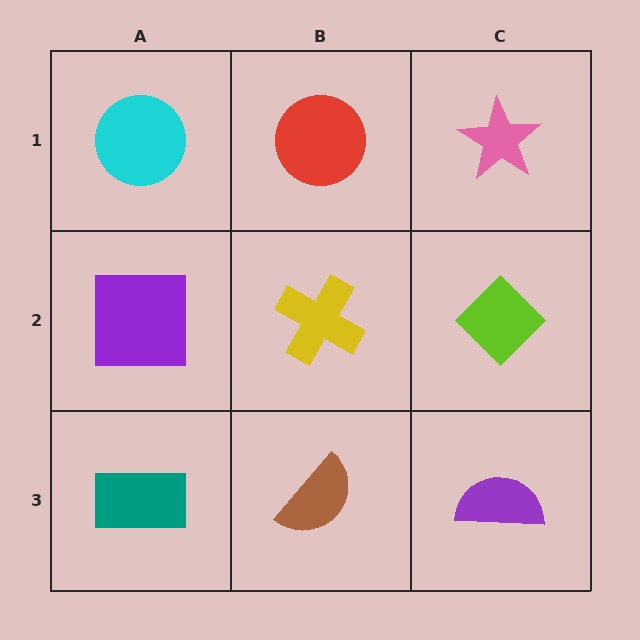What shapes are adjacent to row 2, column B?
A red circle (row 1, column B), a brown semicircle (row 3, column B), a purple square (row 2, column A), a lime diamond (row 2, column C).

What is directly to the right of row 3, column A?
A brown semicircle.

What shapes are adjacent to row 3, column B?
A yellow cross (row 2, column B), a teal rectangle (row 3, column A), a purple semicircle (row 3, column C).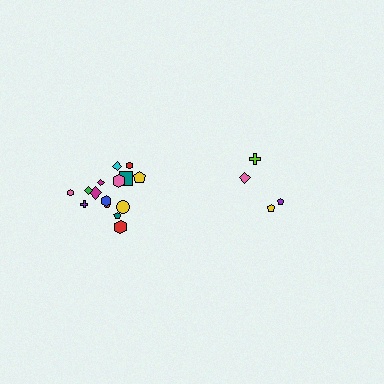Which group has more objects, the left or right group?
The left group.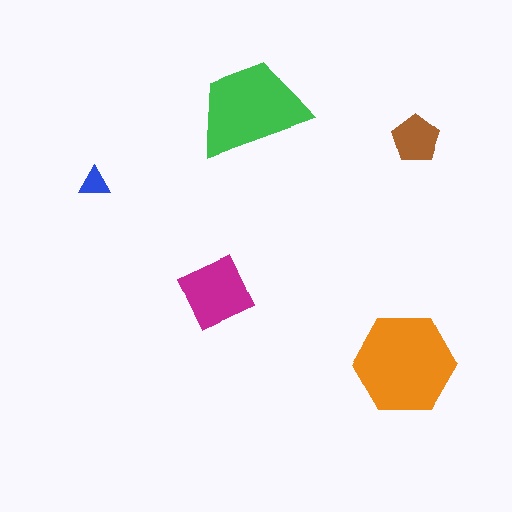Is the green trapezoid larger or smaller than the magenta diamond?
Larger.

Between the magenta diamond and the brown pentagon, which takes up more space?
The magenta diamond.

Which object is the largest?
The orange hexagon.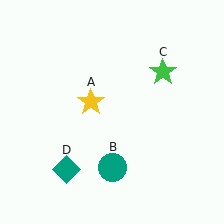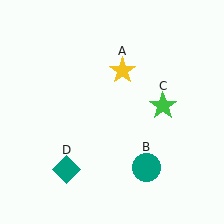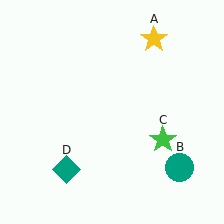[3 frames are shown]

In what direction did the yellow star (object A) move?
The yellow star (object A) moved up and to the right.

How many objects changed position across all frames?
3 objects changed position: yellow star (object A), teal circle (object B), green star (object C).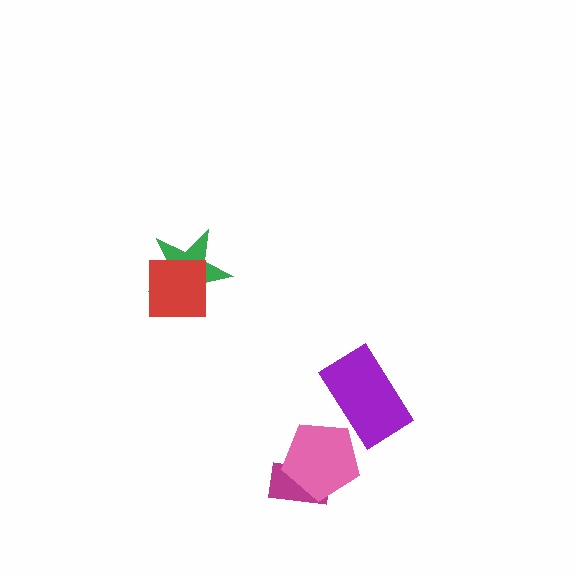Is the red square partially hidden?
No, no other shape covers it.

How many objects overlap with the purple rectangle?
1 object overlaps with the purple rectangle.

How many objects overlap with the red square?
1 object overlaps with the red square.